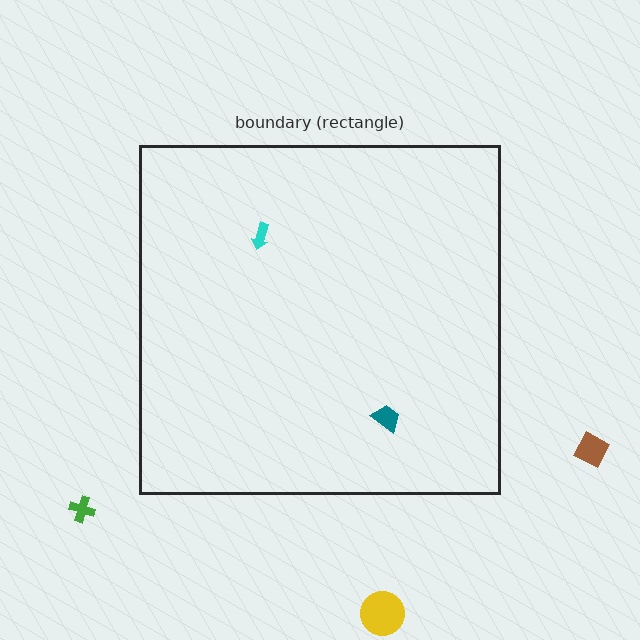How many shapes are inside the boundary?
2 inside, 3 outside.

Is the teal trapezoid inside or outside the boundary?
Inside.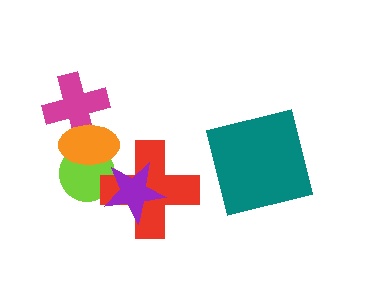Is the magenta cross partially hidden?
Yes, it is partially covered by another shape.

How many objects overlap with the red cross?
2 objects overlap with the red cross.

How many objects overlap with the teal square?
0 objects overlap with the teal square.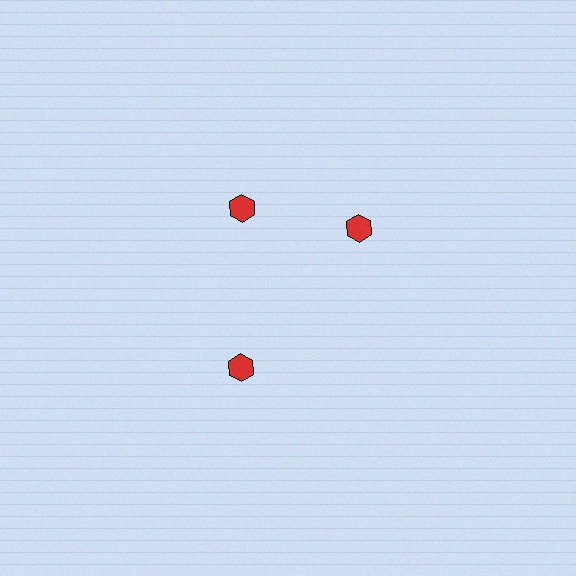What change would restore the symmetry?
The symmetry would be restored by rotating it back into even spacing with its neighbors so that all 3 hexagons sit at equal angles and equal distance from the center.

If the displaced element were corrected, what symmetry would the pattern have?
It would have 3-fold rotational symmetry — the pattern would map onto itself every 120 degrees.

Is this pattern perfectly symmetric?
No. The 3 red hexagons are arranged in a ring, but one element near the 3 o'clock position is rotated out of alignment along the ring, breaking the 3-fold rotational symmetry.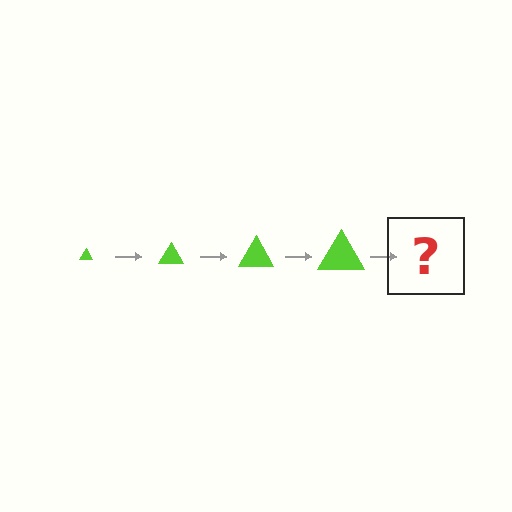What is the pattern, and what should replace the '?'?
The pattern is that the triangle gets progressively larger each step. The '?' should be a lime triangle, larger than the previous one.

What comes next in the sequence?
The next element should be a lime triangle, larger than the previous one.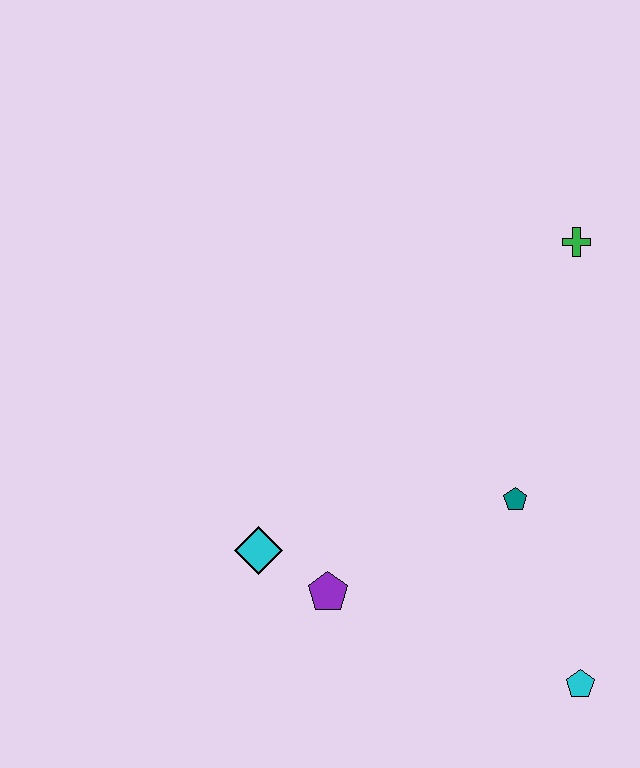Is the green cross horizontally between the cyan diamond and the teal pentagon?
No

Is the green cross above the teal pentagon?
Yes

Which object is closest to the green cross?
The teal pentagon is closest to the green cross.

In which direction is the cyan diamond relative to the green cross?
The cyan diamond is to the left of the green cross.